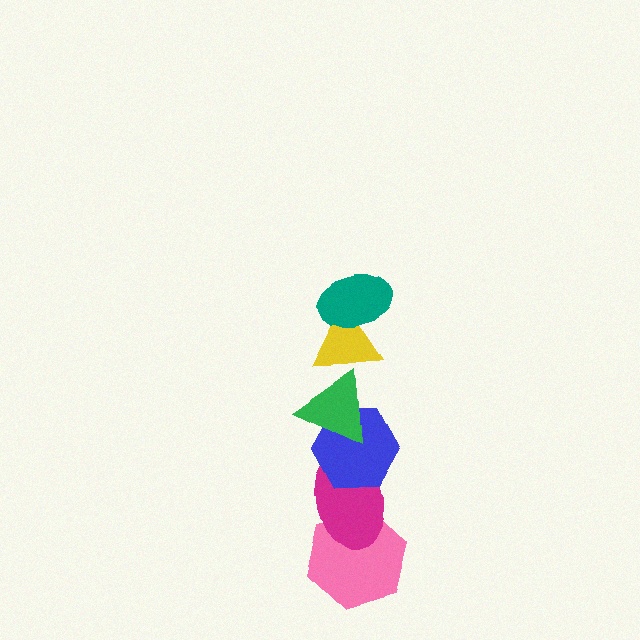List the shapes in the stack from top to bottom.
From top to bottom: the teal ellipse, the yellow triangle, the green triangle, the blue hexagon, the magenta ellipse, the pink hexagon.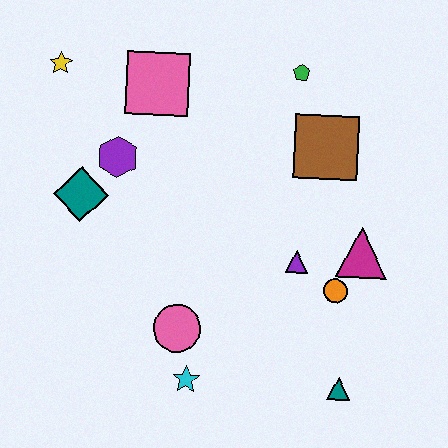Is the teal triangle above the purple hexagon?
No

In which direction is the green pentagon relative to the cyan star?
The green pentagon is above the cyan star.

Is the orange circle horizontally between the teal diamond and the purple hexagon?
No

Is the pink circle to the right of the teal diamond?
Yes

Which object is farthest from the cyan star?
The yellow star is farthest from the cyan star.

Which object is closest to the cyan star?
The pink circle is closest to the cyan star.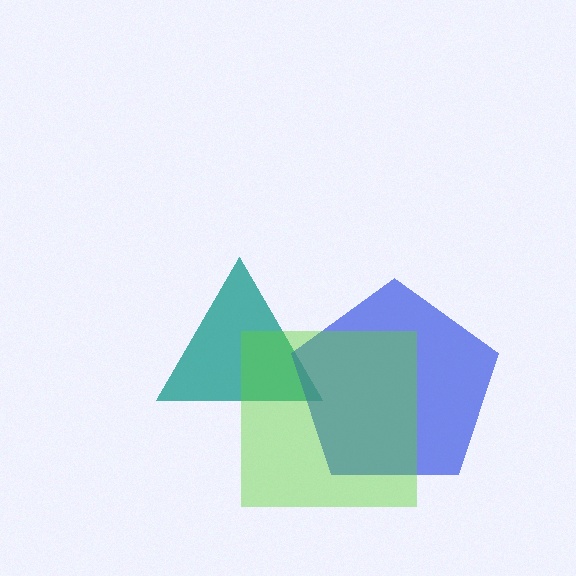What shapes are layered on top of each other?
The layered shapes are: a teal triangle, a blue pentagon, a lime square.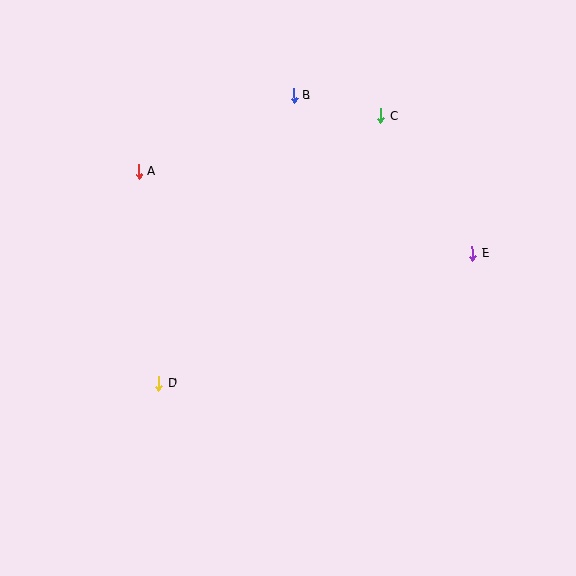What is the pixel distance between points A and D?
The distance between A and D is 212 pixels.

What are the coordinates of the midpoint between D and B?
The midpoint between D and B is at (226, 239).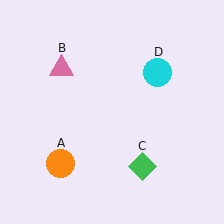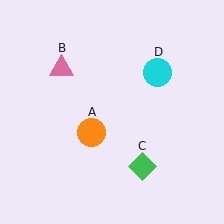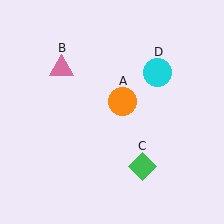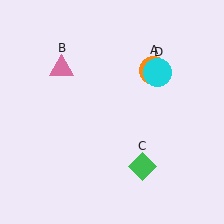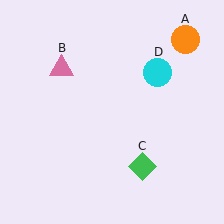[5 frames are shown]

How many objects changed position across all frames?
1 object changed position: orange circle (object A).